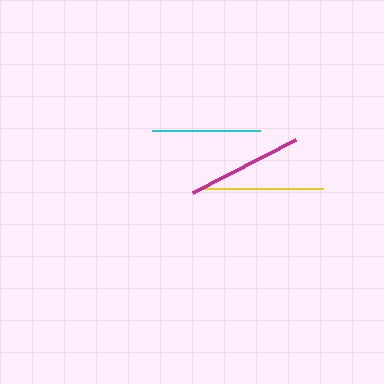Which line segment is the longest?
The yellow line is the longest at approximately 118 pixels.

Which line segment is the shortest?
The cyan line is the shortest at approximately 108 pixels.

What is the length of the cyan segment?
The cyan segment is approximately 108 pixels long.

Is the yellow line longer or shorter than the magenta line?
The yellow line is longer than the magenta line.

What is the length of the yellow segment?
The yellow segment is approximately 118 pixels long.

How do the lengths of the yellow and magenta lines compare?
The yellow and magenta lines are approximately the same length.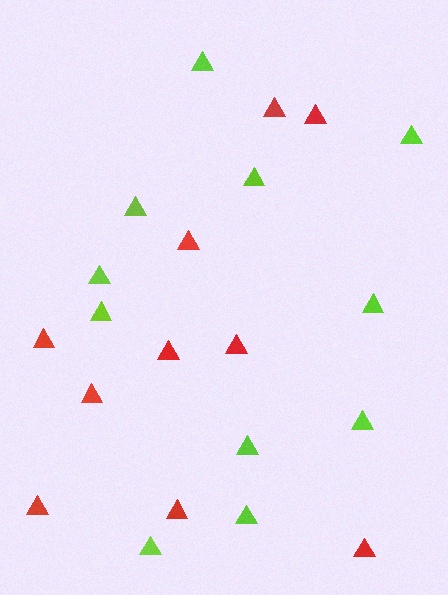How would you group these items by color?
There are 2 groups: one group of red triangles (10) and one group of lime triangles (11).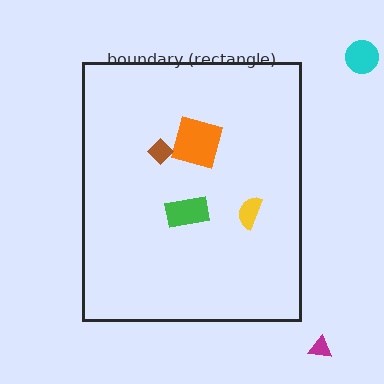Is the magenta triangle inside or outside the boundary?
Outside.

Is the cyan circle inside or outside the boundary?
Outside.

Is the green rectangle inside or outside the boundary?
Inside.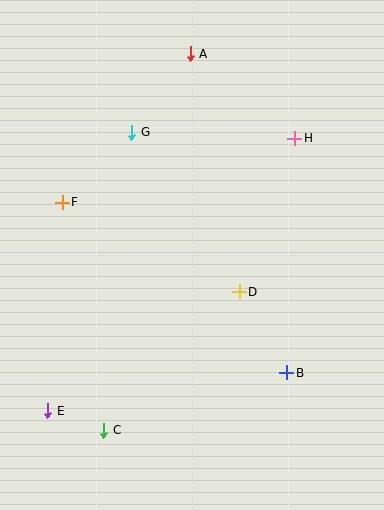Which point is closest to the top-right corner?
Point H is closest to the top-right corner.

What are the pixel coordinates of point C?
Point C is at (104, 430).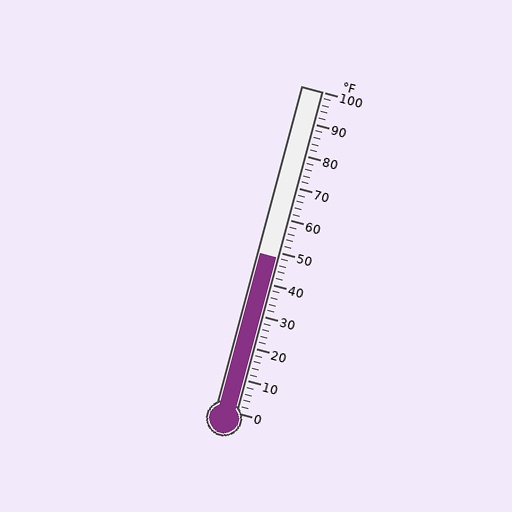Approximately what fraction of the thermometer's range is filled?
The thermometer is filled to approximately 50% of its range.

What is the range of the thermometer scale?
The thermometer scale ranges from 0°F to 100°F.